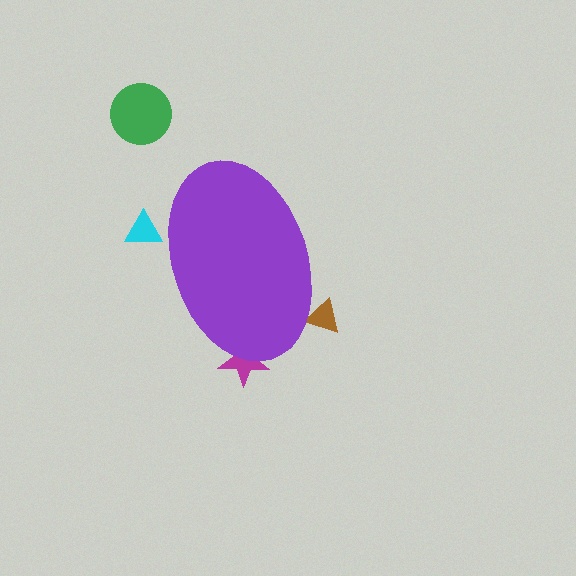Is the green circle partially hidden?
No, the green circle is fully visible.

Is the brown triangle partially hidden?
Yes, the brown triangle is partially hidden behind the purple ellipse.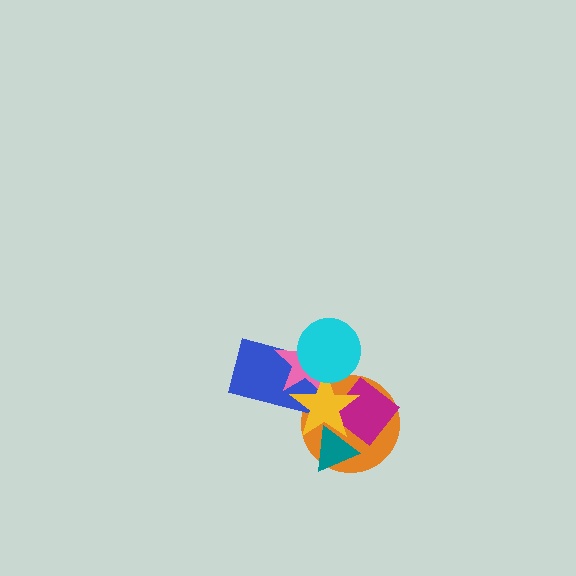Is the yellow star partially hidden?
Yes, it is partially covered by another shape.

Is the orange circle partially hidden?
Yes, it is partially covered by another shape.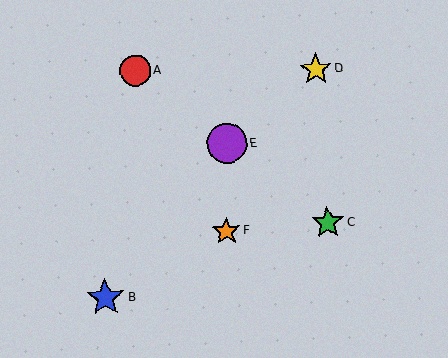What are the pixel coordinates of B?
Object B is at (106, 298).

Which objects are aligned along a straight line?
Objects A, C, E are aligned along a straight line.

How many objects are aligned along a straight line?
3 objects (A, C, E) are aligned along a straight line.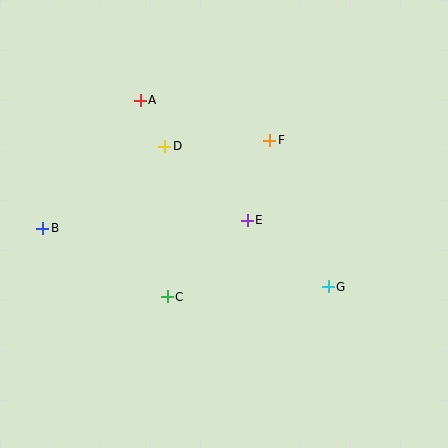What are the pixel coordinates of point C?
Point C is at (167, 297).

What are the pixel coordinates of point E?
Point E is at (247, 220).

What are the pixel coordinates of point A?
Point A is at (140, 100).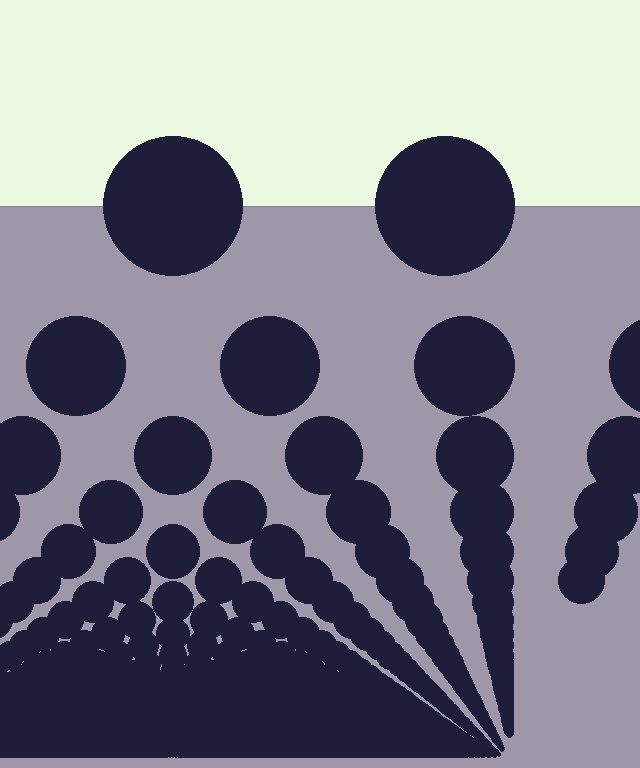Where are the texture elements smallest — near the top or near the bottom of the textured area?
Near the bottom.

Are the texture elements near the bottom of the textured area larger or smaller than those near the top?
Smaller. The gradient is inverted — elements near the bottom are smaller and denser.